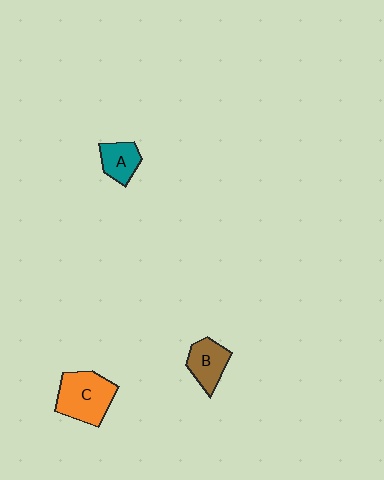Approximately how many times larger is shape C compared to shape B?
Approximately 1.6 times.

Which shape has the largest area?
Shape C (orange).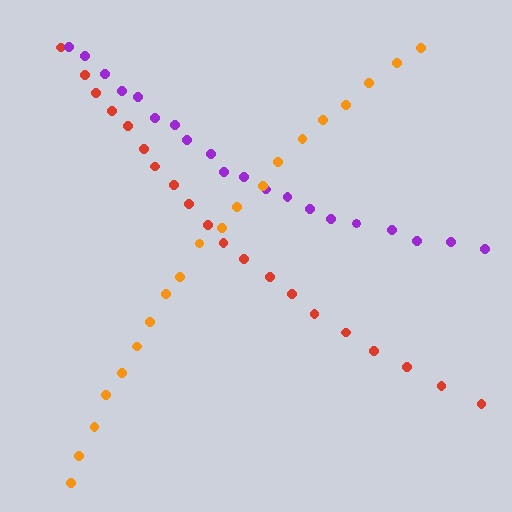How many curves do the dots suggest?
There are 3 distinct paths.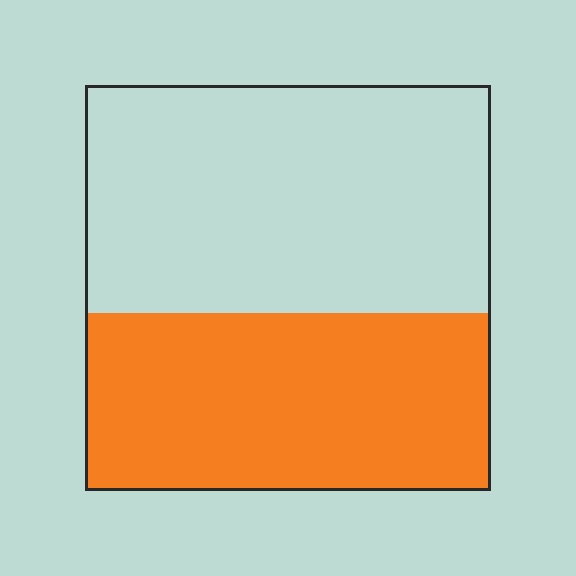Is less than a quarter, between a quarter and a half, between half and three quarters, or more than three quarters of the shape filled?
Between a quarter and a half.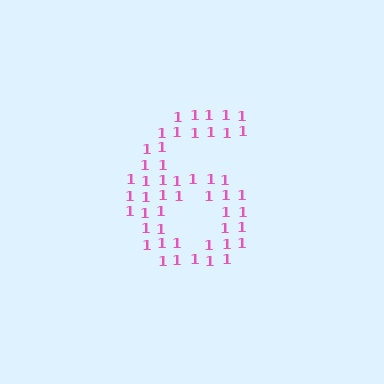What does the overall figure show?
The overall figure shows the digit 6.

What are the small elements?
The small elements are digit 1's.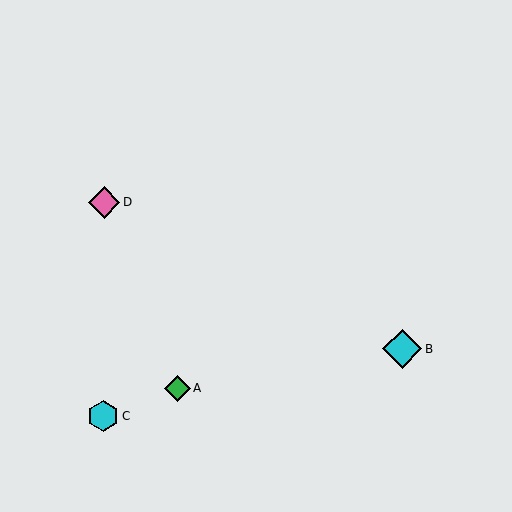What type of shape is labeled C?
Shape C is a cyan hexagon.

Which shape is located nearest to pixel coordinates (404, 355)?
The cyan diamond (labeled B) at (402, 349) is nearest to that location.